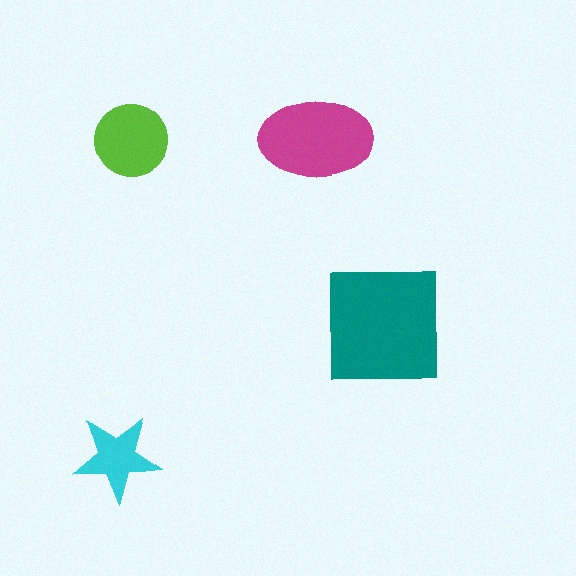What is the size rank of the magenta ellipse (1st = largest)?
2nd.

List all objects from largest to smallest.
The teal square, the magenta ellipse, the lime circle, the cyan star.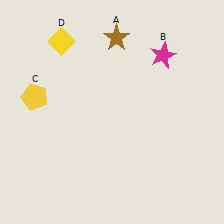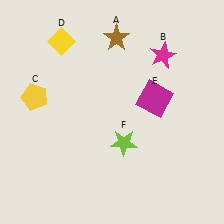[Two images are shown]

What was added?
A magenta square (E), a lime star (F) were added in Image 2.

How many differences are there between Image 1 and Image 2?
There are 2 differences between the two images.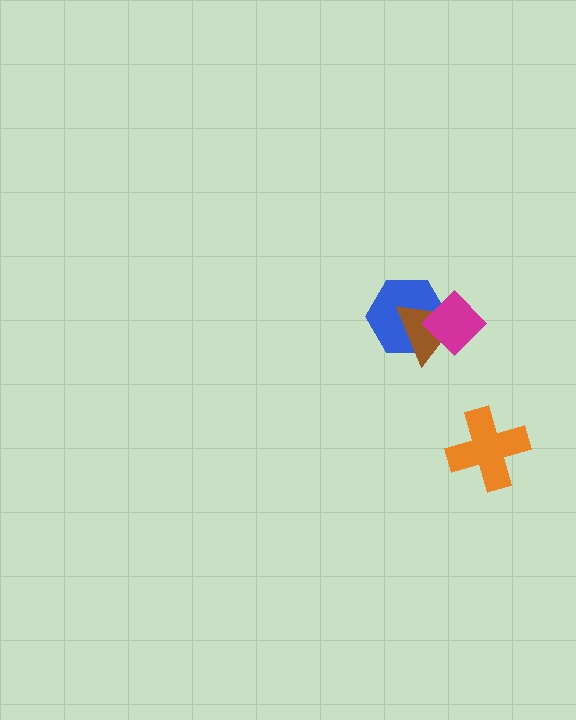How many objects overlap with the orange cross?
0 objects overlap with the orange cross.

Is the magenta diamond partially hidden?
No, no other shape covers it.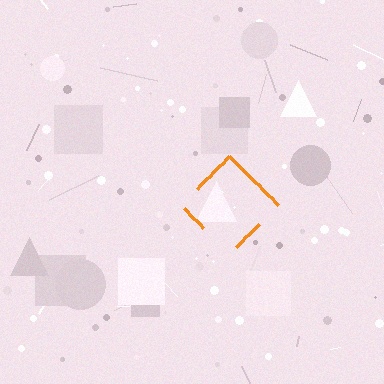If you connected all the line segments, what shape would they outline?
They would outline a diamond.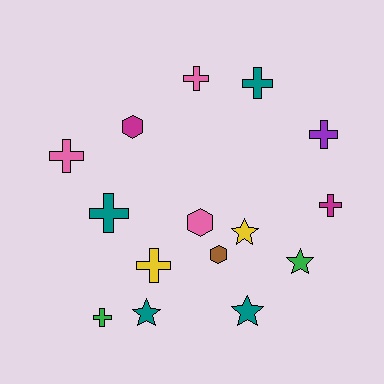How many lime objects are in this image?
There are no lime objects.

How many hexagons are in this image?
There are 3 hexagons.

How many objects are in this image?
There are 15 objects.